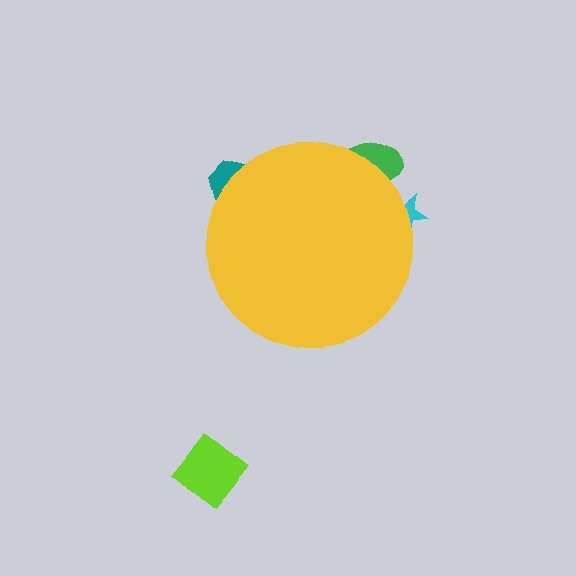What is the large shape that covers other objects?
A yellow circle.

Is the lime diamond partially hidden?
No, the lime diamond is fully visible.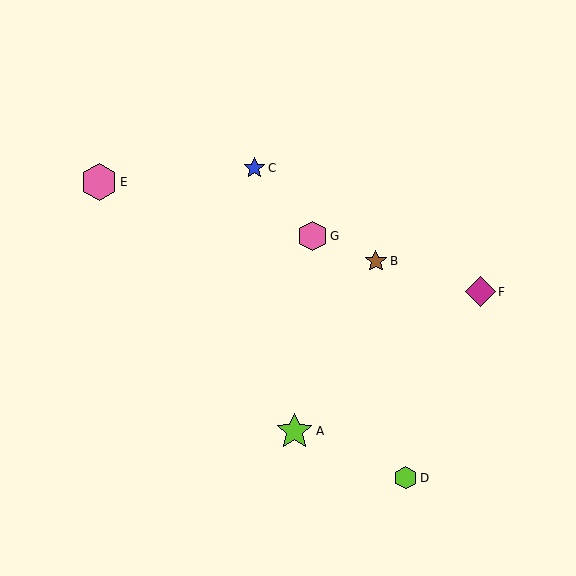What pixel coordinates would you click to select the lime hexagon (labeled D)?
Click at (406, 478) to select the lime hexagon D.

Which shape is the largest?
The pink hexagon (labeled E) is the largest.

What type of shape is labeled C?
Shape C is a blue star.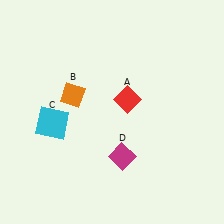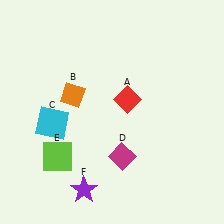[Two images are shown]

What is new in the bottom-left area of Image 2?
A purple star (F) was added in the bottom-left area of Image 2.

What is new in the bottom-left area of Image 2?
A lime square (E) was added in the bottom-left area of Image 2.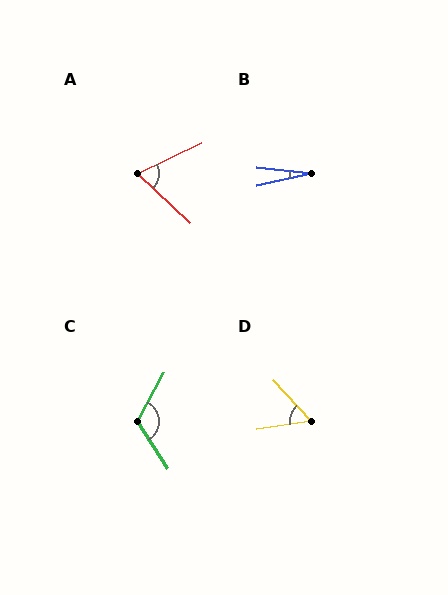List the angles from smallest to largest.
B (19°), D (56°), A (69°), C (119°).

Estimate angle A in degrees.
Approximately 69 degrees.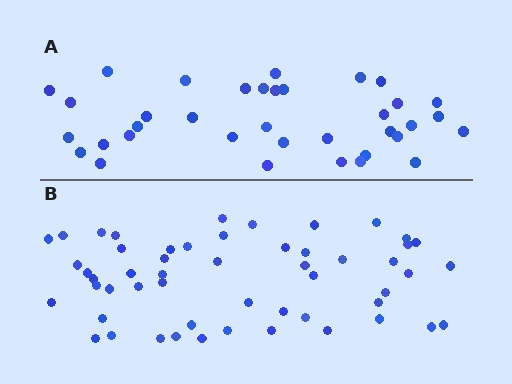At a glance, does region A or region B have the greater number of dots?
Region B (the bottom region) has more dots.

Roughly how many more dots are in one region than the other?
Region B has approximately 15 more dots than region A.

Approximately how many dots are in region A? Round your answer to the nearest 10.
About 40 dots. (The exact count is 36, which rounds to 40.)